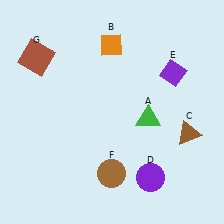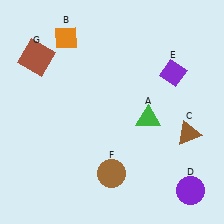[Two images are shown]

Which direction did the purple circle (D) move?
The purple circle (D) moved right.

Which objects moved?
The objects that moved are: the orange diamond (B), the purple circle (D).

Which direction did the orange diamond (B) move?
The orange diamond (B) moved left.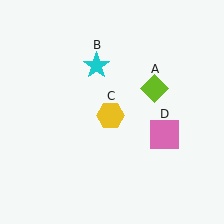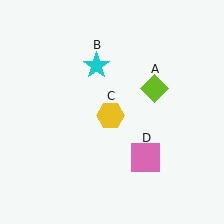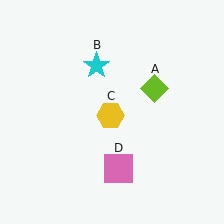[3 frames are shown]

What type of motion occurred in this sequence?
The pink square (object D) rotated clockwise around the center of the scene.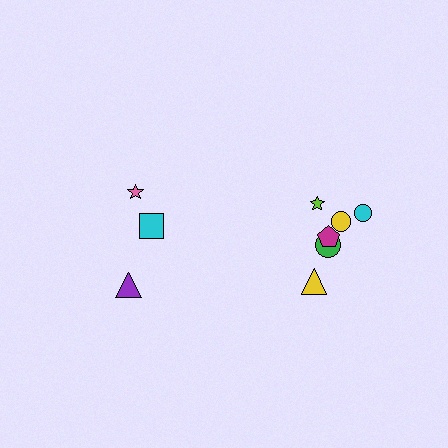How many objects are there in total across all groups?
There are 9 objects.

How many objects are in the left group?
There are 3 objects.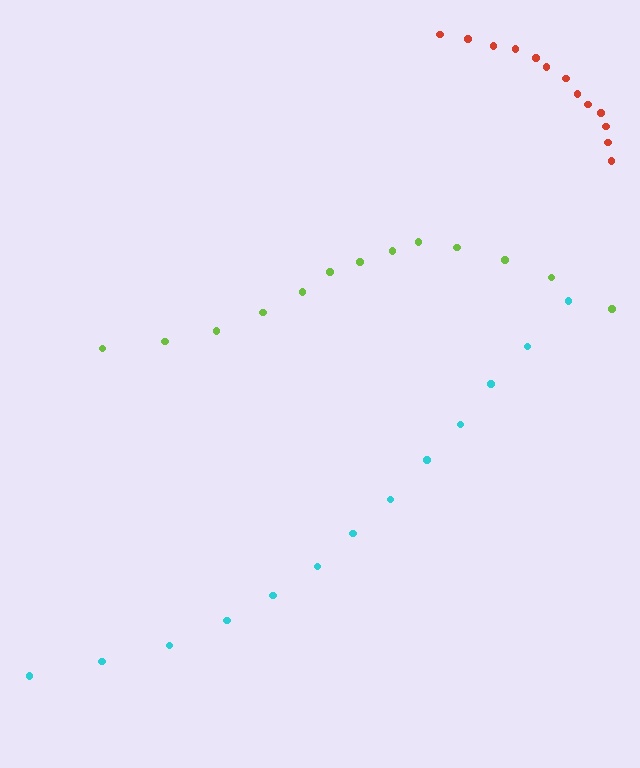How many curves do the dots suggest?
There are 3 distinct paths.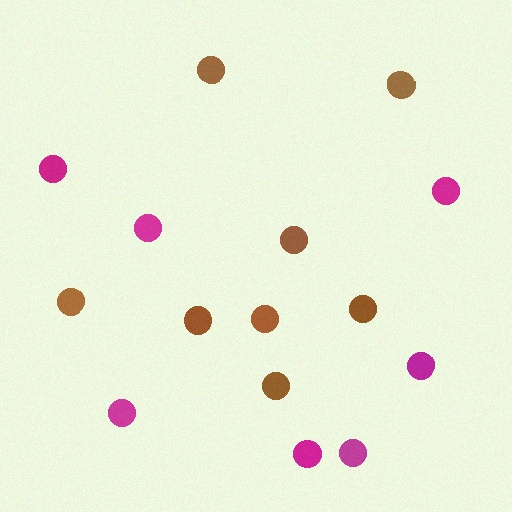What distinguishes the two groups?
There are 2 groups: one group of brown circles (8) and one group of magenta circles (7).